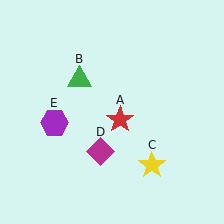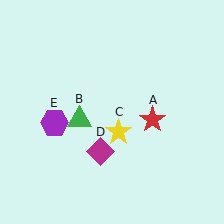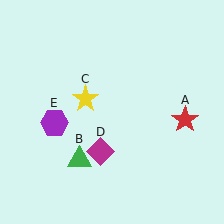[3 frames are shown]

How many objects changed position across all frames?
3 objects changed position: red star (object A), green triangle (object B), yellow star (object C).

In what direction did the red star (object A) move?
The red star (object A) moved right.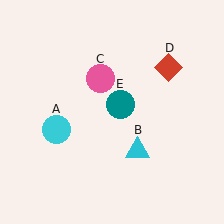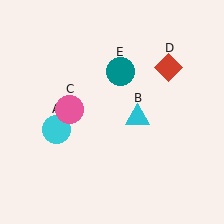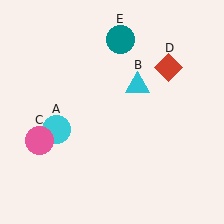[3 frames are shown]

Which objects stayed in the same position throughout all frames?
Cyan circle (object A) and red diamond (object D) remained stationary.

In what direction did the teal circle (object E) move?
The teal circle (object E) moved up.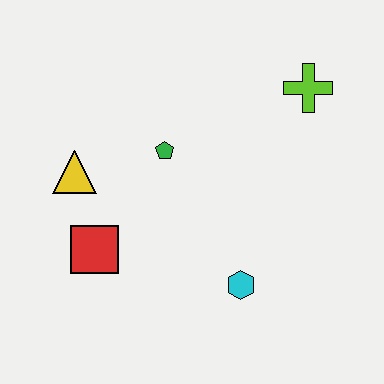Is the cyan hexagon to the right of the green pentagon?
Yes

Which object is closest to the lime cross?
The green pentagon is closest to the lime cross.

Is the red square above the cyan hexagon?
Yes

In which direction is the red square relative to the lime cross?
The red square is to the left of the lime cross.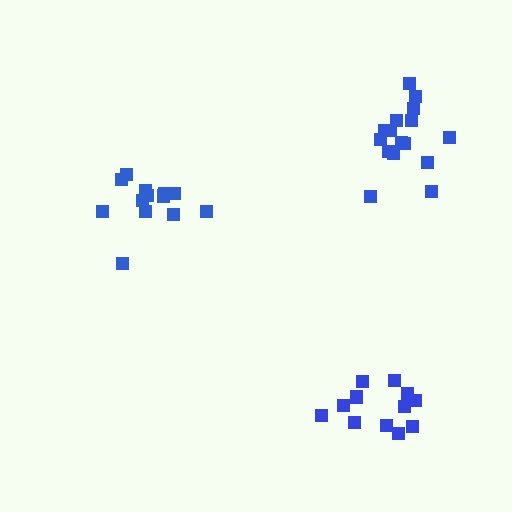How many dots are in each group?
Group 1: 13 dots, Group 2: 12 dots, Group 3: 16 dots (41 total).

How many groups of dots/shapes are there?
There are 3 groups.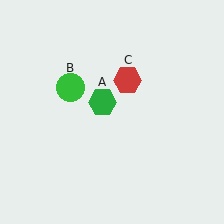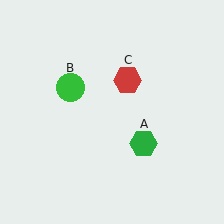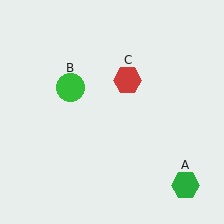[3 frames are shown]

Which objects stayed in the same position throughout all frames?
Green circle (object B) and red hexagon (object C) remained stationary.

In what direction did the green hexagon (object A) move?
The green hexagon (object A) moved down and to the right.